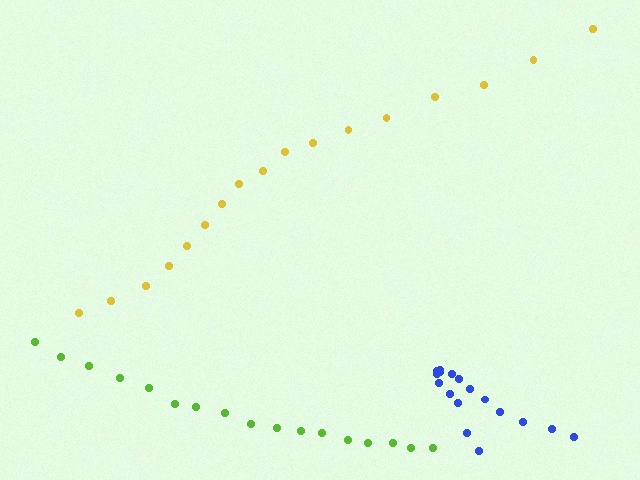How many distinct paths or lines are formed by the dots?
There are 3 distinct paths.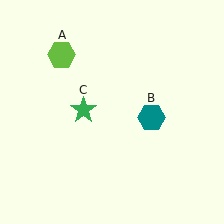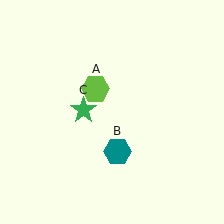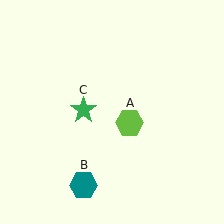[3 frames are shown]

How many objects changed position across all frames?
2 objects changed position: lime hexagon (object A), teal hexagon (object B).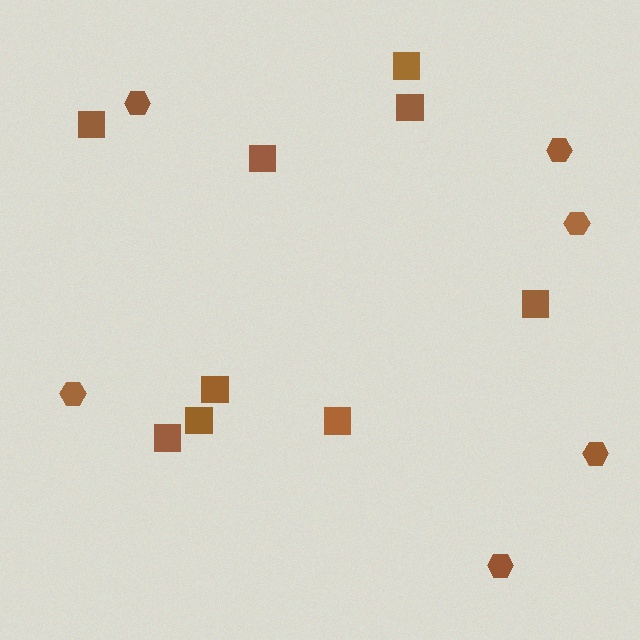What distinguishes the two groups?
There are 2 groups: one group of hexagons (6) and one group of squares (9).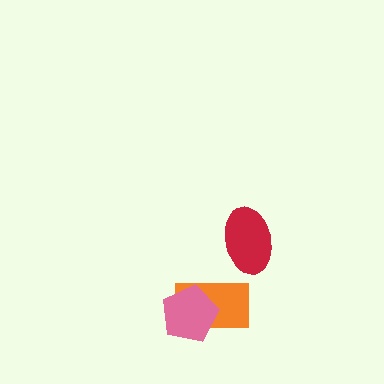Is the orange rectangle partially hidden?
Yes, it is partially covered by another shape.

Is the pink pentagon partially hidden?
No, no other shape covers it.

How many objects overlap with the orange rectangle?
1 object overlaps with the orange rectangle.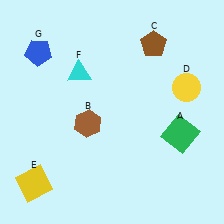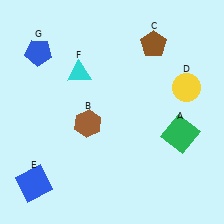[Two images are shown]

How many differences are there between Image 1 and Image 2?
There is 1 difference between the two images.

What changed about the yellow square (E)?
In Image 1, E is yellow. In Image 2, it changed to blue.